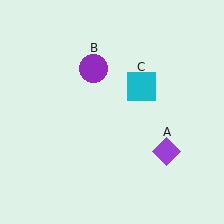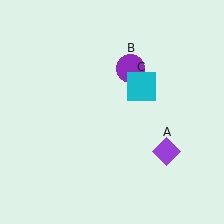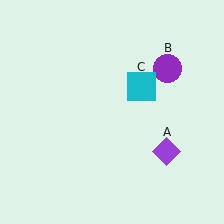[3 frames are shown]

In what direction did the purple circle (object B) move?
The purple circle (object B) moved right.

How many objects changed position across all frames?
1 object changed position: purple circle (object B).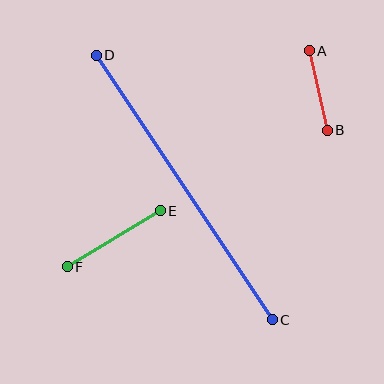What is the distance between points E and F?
The distance is approximately 108 pixels.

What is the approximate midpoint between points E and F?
The midpoint is at approximately (114, 239) pixels.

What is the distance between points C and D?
The distance is approximately 317 pixels.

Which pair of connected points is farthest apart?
Points C and D are farthest apart.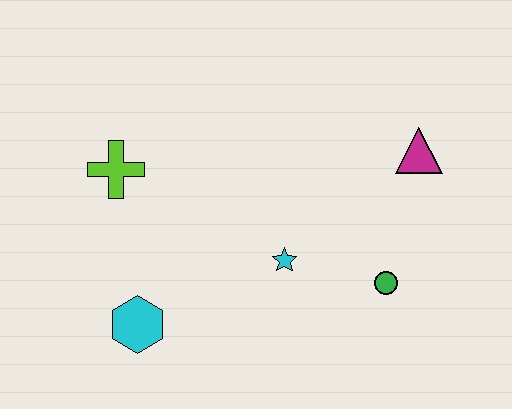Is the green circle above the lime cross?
No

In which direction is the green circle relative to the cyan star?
The green circle is to the right of the cyan star.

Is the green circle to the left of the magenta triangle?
Yes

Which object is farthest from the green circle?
The lime cross is farthest from the green circle.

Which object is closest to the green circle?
The cyan star is closest to the green circle.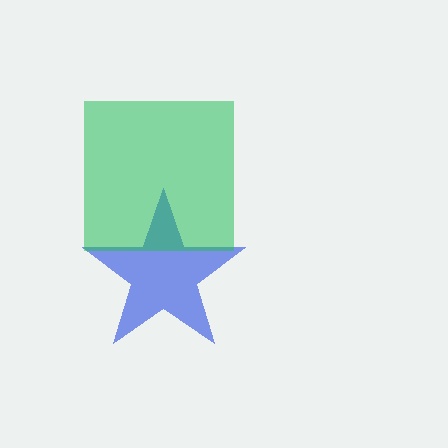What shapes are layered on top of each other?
The layered shapes are: a blue star, a green square.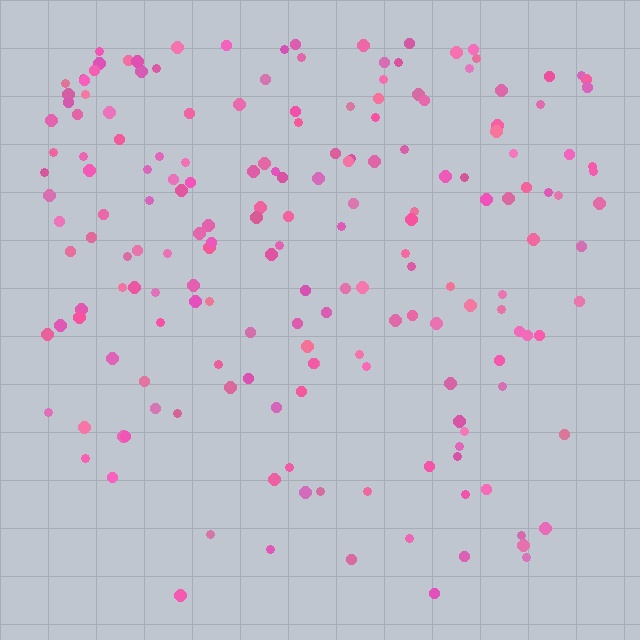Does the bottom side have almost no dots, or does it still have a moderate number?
Still a moderate number, just noticeably fewer than the top.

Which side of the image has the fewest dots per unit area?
The bottom.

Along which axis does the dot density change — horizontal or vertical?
Vertical.